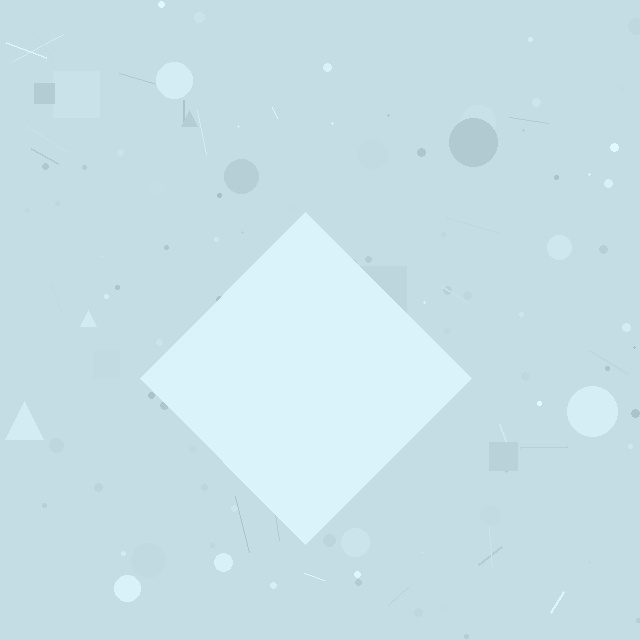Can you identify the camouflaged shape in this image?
The camouflaged shape is a diamond.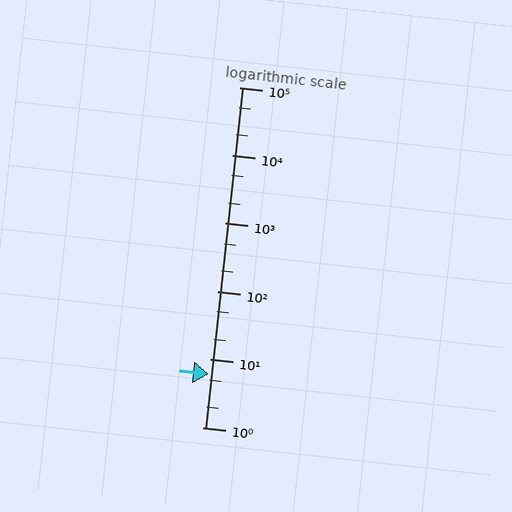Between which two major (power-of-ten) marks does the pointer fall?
The pointer is between 1 and 10.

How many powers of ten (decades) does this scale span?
The scale spans 5 decades, from 1 to 100000.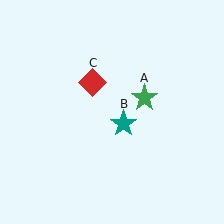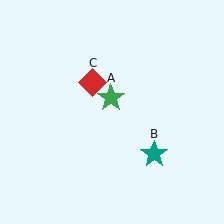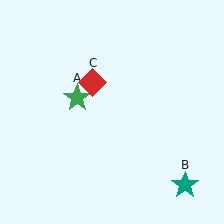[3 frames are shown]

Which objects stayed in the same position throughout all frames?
Red diamond (object C) remained stationary.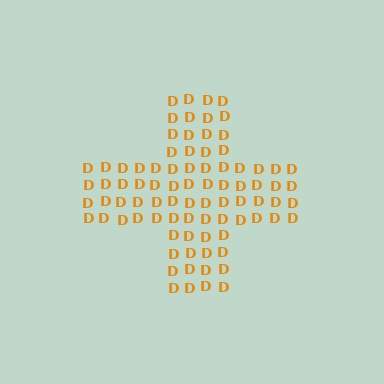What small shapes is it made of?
It is made of small letter D's.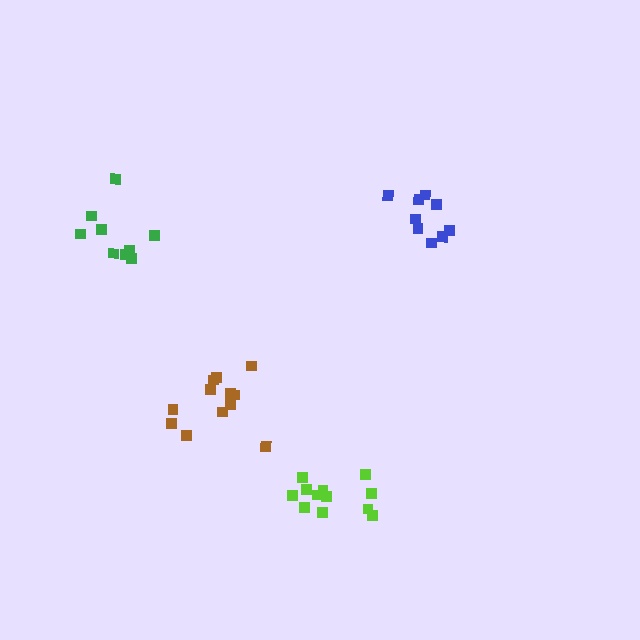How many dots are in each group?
Group 1: 9 dots, Group 2: 12 dots, Group 3: 12 dots, Group 4: 10 dots (43 total).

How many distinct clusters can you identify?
There are 4 distinct clusters.